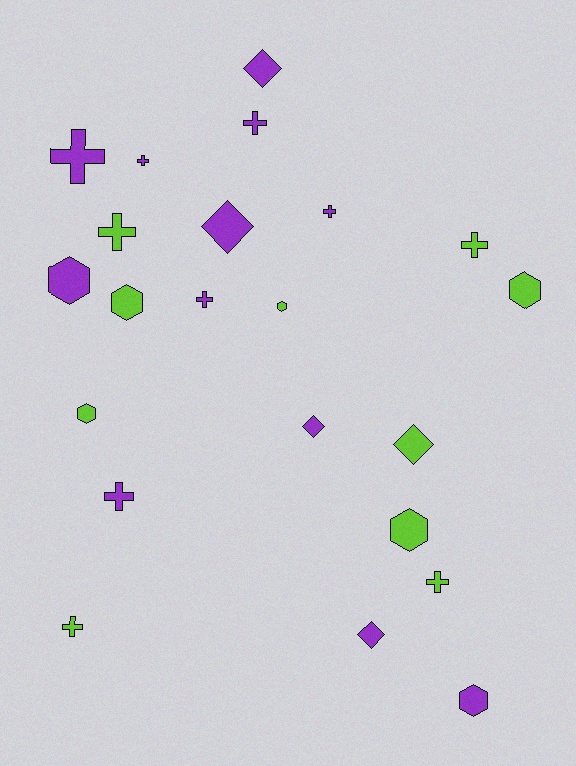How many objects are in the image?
There are 22 objects.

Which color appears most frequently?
Purple, with 12 objects.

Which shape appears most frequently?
Cross, with 10 objects.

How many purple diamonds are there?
There are 4 purple diamonds.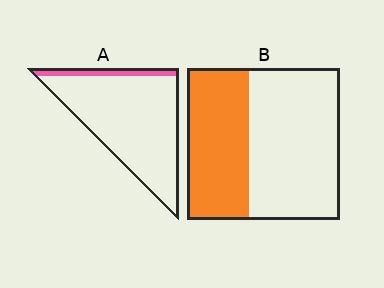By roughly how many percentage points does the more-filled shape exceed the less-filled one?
By roughly 30 percentage points (B over A).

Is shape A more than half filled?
No.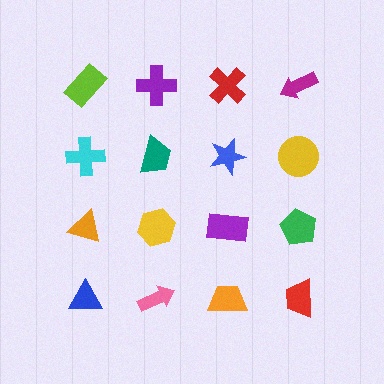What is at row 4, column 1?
A blue triangle.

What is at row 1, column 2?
A purple cross.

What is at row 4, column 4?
A red trapezoid.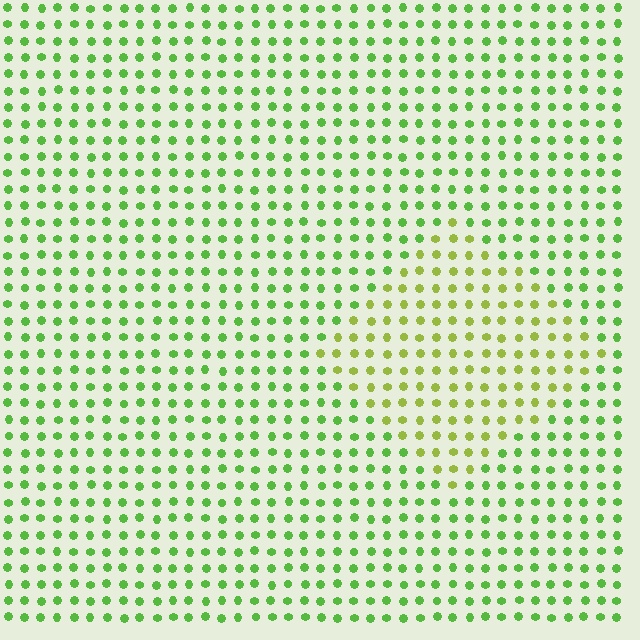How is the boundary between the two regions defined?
The boundary is defined purely by a slight shift in hue (about 32 degrees). Spacing, size, and orientation are identical on both sides.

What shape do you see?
I see a diamond.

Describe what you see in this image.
The image is filled with small lime elements in a uniform arrangement. A diamond-shaped region is visible where the elements are tinted to a slightly different hue, forming a subtle color boundary.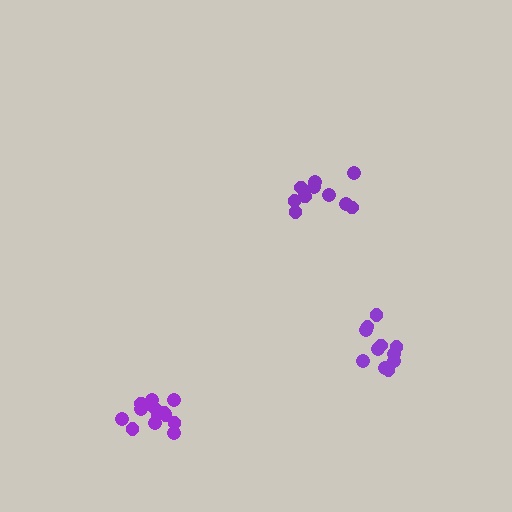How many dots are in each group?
Group 1: 10 dots, Group 2: 13 dots, Group 3: 11 dots (34 total).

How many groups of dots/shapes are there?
There are 3 groups.